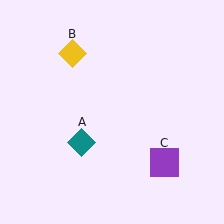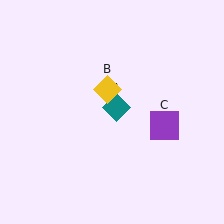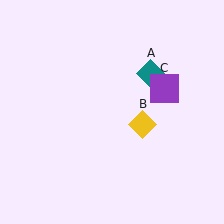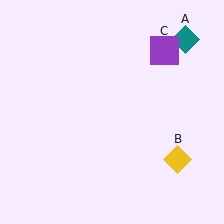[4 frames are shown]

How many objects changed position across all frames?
3 objects changed position: teal diamond (object A), yellow diamond (object B), purple square (object C).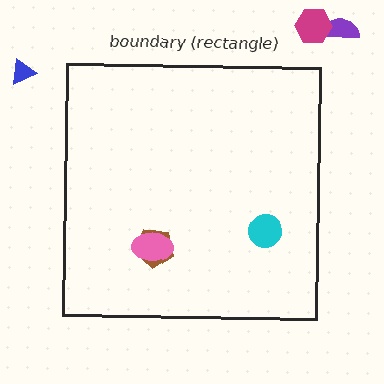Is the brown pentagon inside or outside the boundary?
Inside.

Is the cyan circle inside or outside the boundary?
Inside.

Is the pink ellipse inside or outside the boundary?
Inside.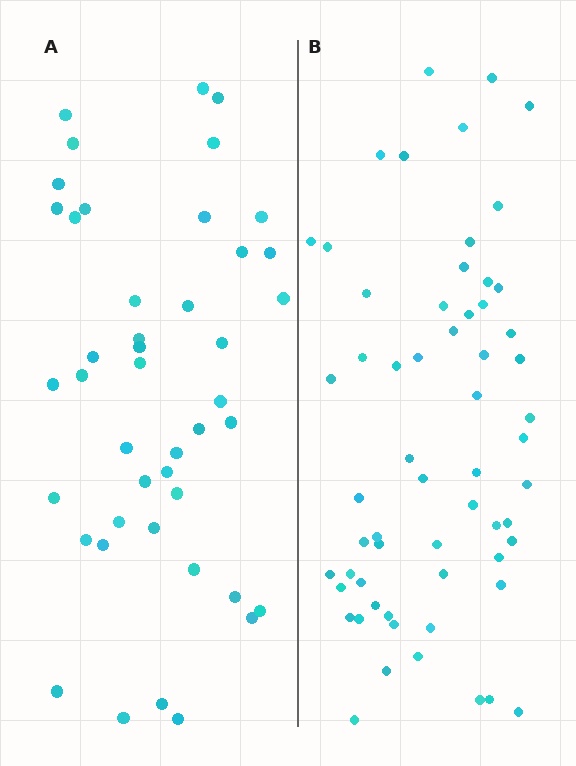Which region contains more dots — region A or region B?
Region B (the right region) has more dots.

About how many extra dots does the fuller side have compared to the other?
Region B has approximately 15 more dots than region A.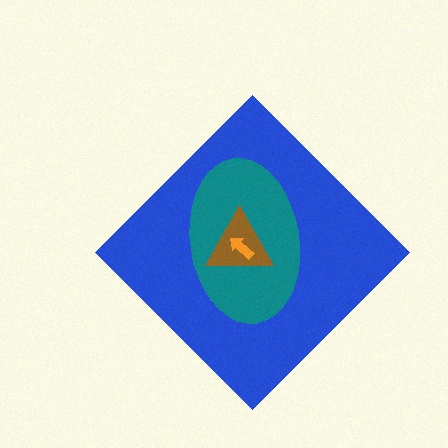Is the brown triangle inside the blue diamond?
Yes.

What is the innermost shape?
The orange arrow.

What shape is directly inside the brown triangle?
The orange arrow.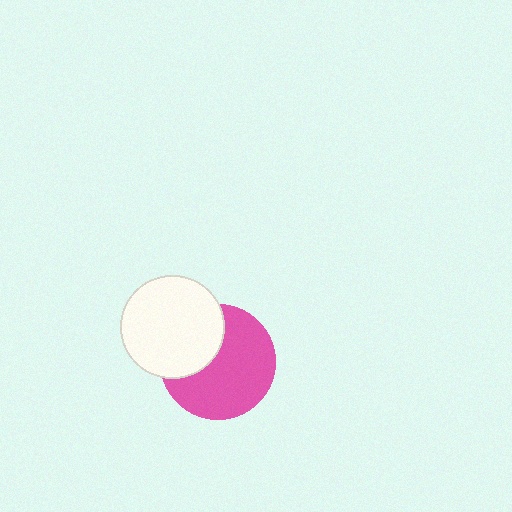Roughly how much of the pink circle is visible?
Most of it is visible (roughly 67%).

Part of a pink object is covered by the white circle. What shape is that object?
It is a circle.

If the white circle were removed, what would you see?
You would see the complete pink circle.